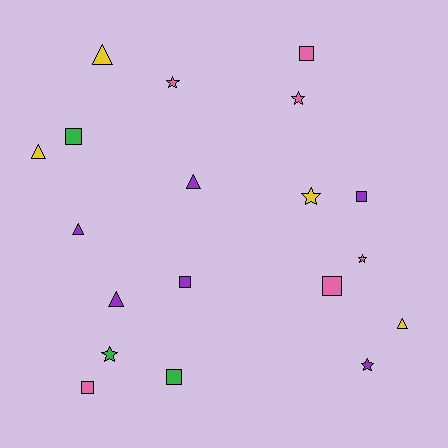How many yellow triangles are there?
There are 3 yellow triangles.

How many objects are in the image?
There are 19 objects.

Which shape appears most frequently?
Square, with 7 objects.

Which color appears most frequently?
Pink, with 6 objects.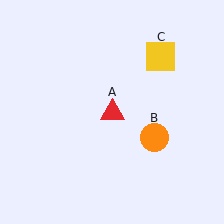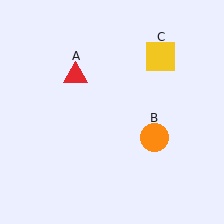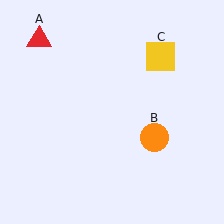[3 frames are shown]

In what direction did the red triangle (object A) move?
The red triangle (object A) moved up and to the left.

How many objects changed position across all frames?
1 object changed position: red triangle (object A).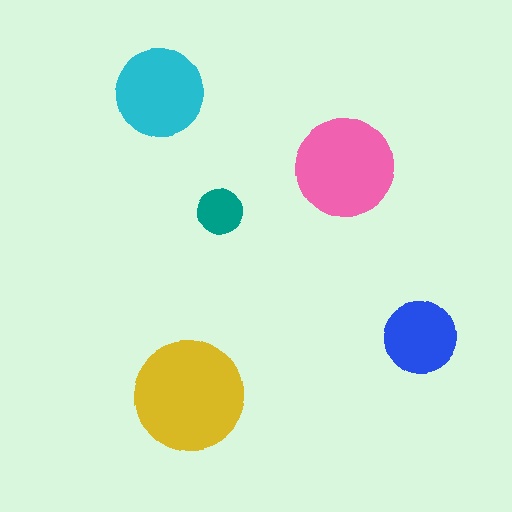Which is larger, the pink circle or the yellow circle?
The yellow one.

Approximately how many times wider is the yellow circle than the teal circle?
About 2.5 times wider.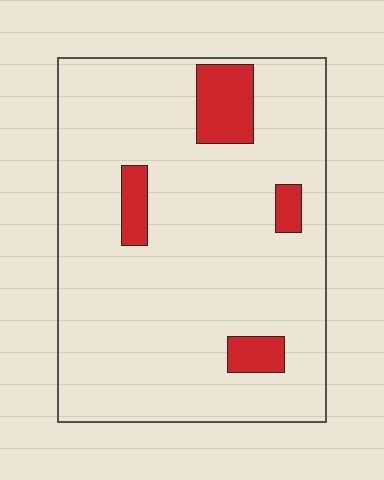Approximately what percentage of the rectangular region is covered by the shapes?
Approximately 10%.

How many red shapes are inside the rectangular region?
4.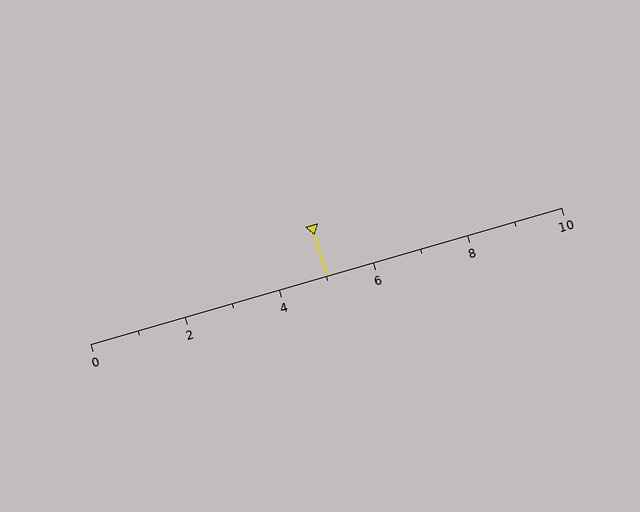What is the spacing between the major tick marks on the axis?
The major ticks are spaced 2 apart.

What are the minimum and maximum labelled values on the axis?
The axis runs from 0 to 10.